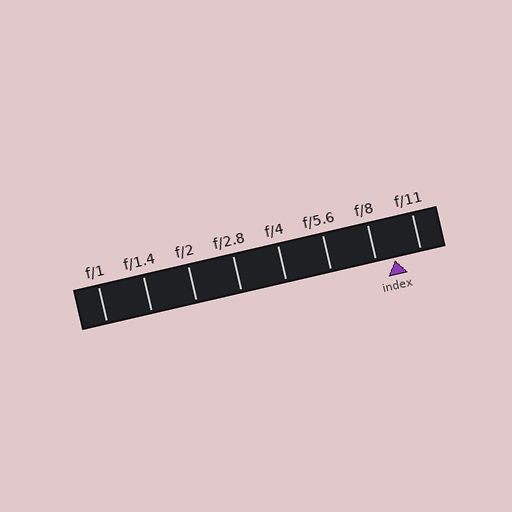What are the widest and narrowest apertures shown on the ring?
The widest aperture shown is f/1 and the narrowest is f/11.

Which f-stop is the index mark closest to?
The index mark is closest to f/8.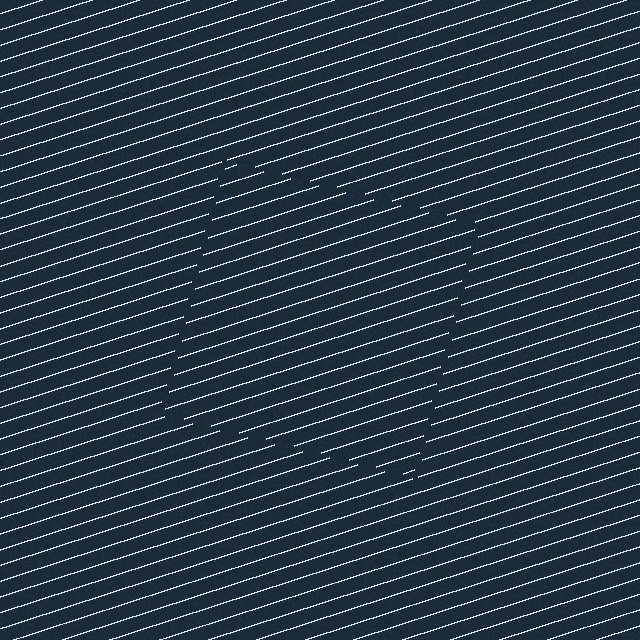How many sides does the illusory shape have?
4 sides — the line-ends trace a square.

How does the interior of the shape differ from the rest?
The interior of the shape contains the same grating, shifted by half a period — the contour is defined by the phase discontinuity where line-ends from the inner and outer gratings abut.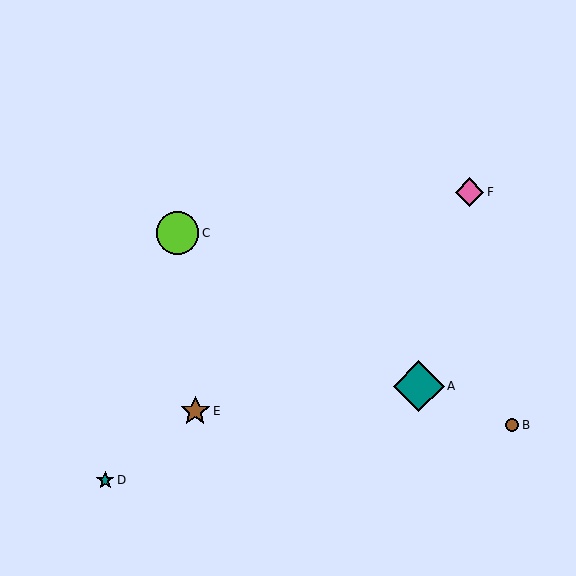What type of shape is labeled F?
Shape F is a pink diamond.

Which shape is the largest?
The teal diamond (labeled A) is the largest.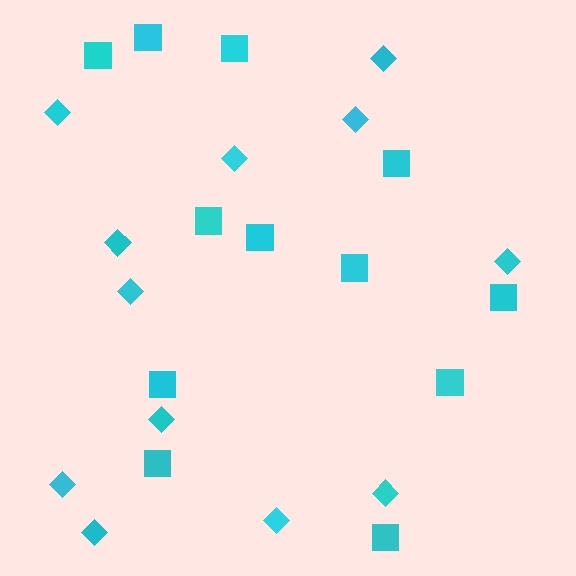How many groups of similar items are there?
There are 2 groups: one group of squares (12) and one group of diamonds (12).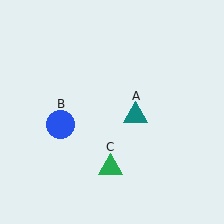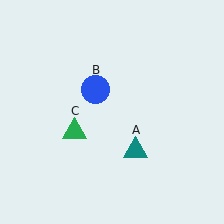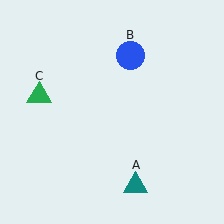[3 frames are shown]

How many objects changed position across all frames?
3 objects changed position: teal triangle (object A), blue circle (object B), green triangle (object C).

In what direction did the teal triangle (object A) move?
The teal triangle (object A) moved down.